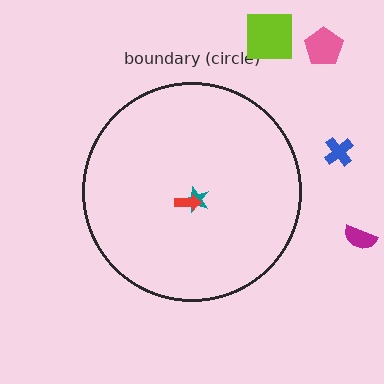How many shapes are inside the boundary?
2 inside, 4 outside.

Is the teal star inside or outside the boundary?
Inside.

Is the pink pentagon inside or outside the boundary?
Outside.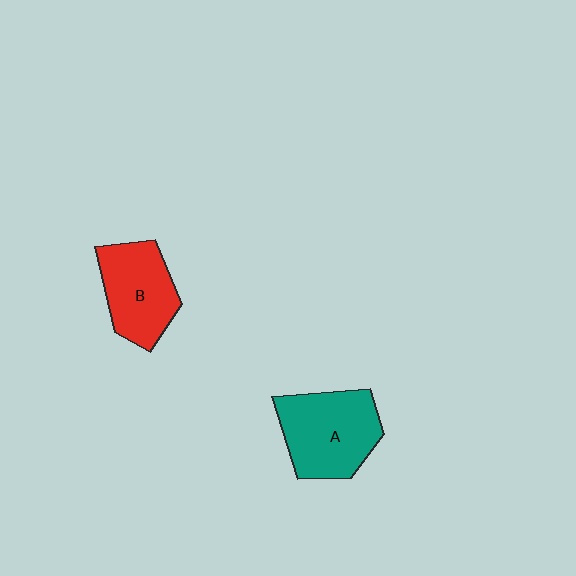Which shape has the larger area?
Shape A (teal).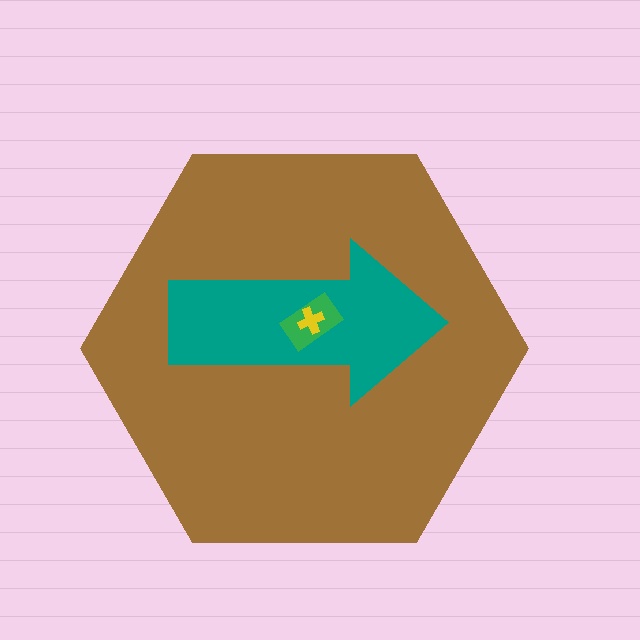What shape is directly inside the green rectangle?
The yellow cross.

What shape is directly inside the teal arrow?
The green rectangle.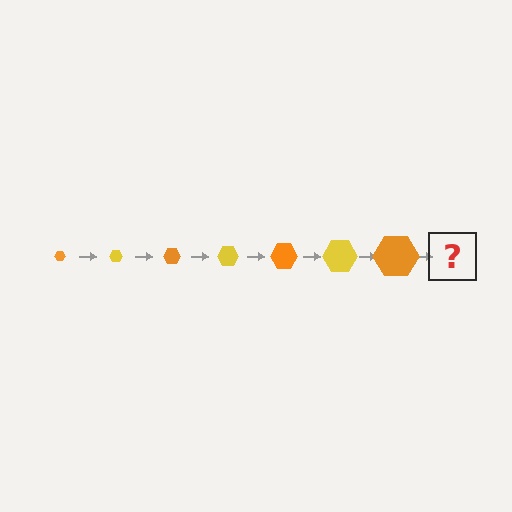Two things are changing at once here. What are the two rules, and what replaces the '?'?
The two rules are that the hexagon grows larger each step and the color cycles through orange and yellow. The '?' should be a yellow hexagon, larger than the previous one.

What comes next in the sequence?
The next element should be a yellow hexagon, larger than the previous one.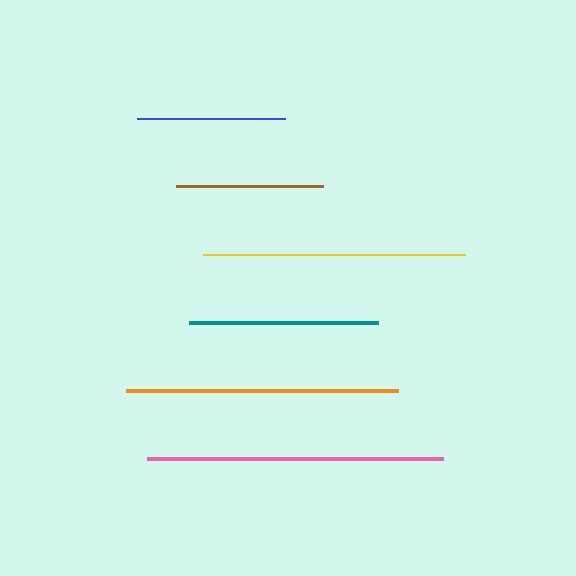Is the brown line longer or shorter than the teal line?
The teal line is longer than the brown line.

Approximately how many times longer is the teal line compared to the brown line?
The teal line is approximately 1.3 times the length of the brown line.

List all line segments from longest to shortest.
From longest to shortest: pink, orange, yellow, teal, blue, brown.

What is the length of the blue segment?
The blue segment is approximately 147 pixels long.